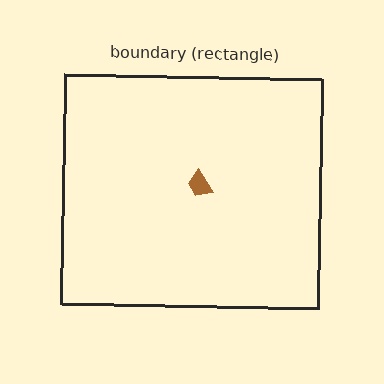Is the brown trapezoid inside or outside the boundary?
Inside.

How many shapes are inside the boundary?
1 inside, 0 outside.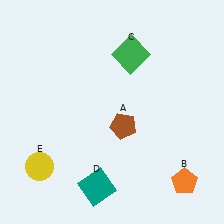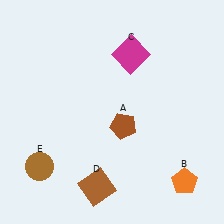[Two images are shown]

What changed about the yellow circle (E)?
In Image 1, E is yellow. In Image 2, it changed to brown.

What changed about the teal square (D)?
In Image 1, D is teal. In Image 2, it changed to brown.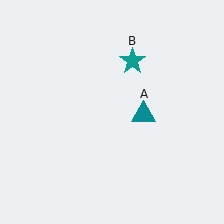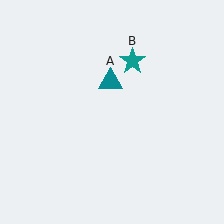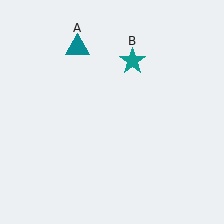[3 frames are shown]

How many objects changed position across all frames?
1 object changed position: teal triangle (object A).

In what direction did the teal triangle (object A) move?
The teal triangle (object A) moved up and to the left.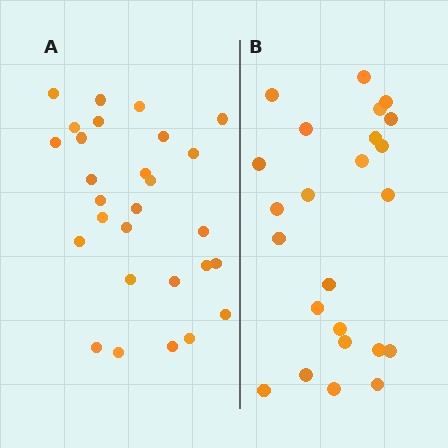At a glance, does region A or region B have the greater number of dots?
Region A (the left region) has more dots.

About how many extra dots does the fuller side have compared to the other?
Region A has about 4 more dots than region B.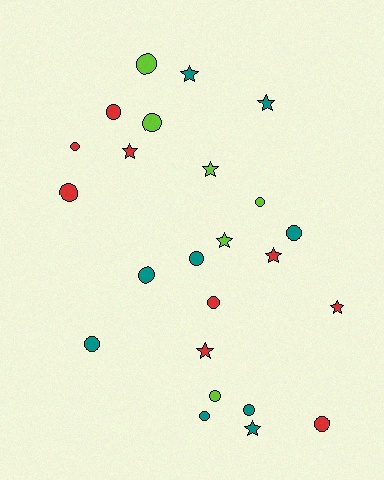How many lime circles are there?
There are 4 lime circles.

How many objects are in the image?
There are 24 objects.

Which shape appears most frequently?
Circle, with 15 objects.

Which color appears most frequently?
Teal, with 9 objects.